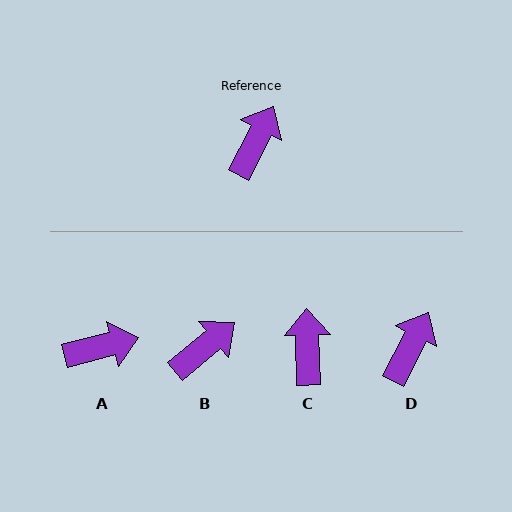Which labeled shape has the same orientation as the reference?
D.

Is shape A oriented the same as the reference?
No, it is off by about 48 degrees.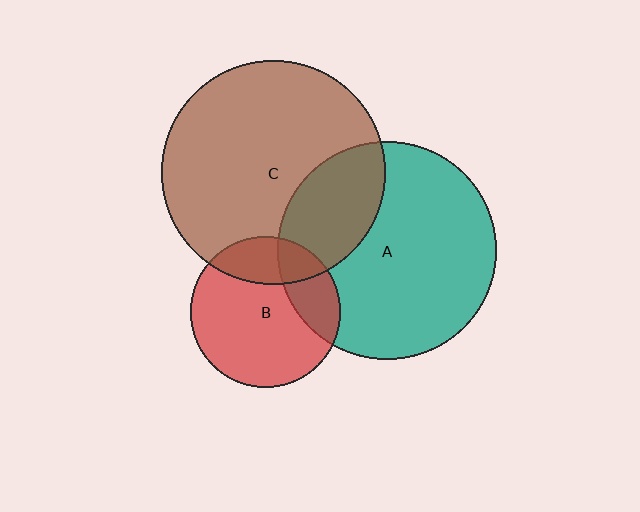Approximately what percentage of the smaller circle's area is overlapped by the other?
Approximately 25%.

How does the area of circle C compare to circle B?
Approximately 2.2 times.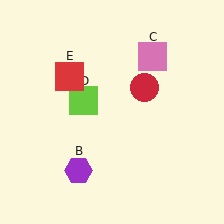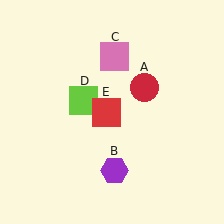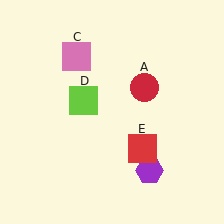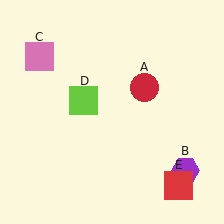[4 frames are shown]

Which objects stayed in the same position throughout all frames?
Red circle (object A) and lime square (object D) remained stationary.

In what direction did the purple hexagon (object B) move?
The purple hexagon (object B) moved right.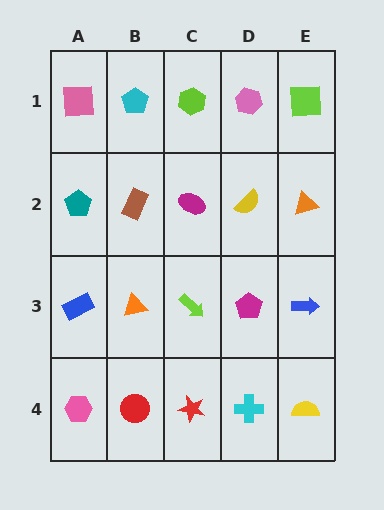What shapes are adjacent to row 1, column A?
A teal pentagon (row 2, column A), a cyan pentagon (row 1, column B).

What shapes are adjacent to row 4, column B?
An orange triangle (row 3, column B), a pink hexagon (row 4, column A), a red star (row 4, column C).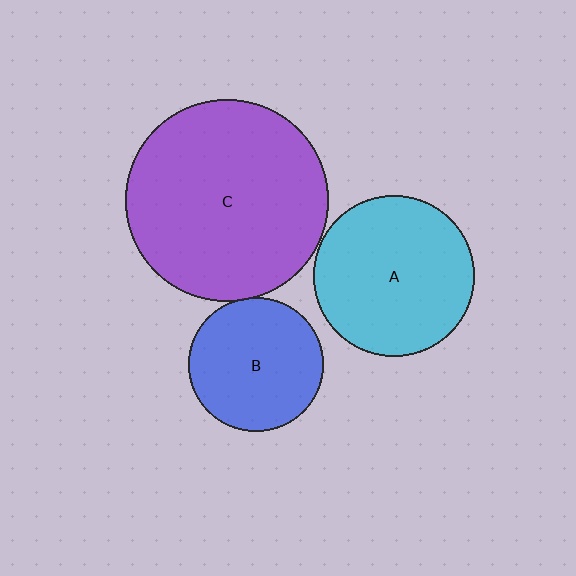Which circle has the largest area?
Circle C (purple).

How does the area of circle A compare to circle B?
Approximately 1.4 times.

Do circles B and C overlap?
Yes.